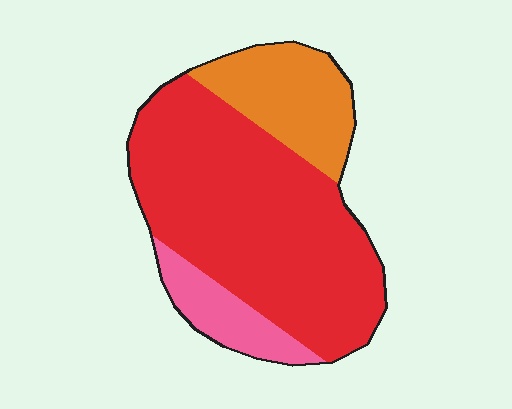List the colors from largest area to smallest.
From largest to smallest: red, orange, pink.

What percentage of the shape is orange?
Orange covers roughly 20% of the shape.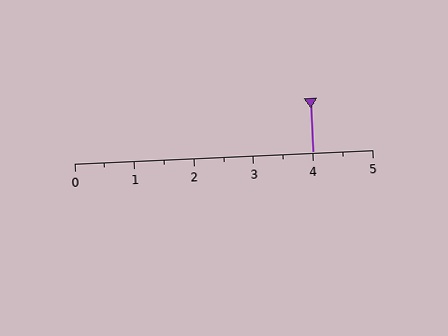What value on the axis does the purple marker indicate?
The marker indicates approximately 4.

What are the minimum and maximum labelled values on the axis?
The axis runs from 0 to 5.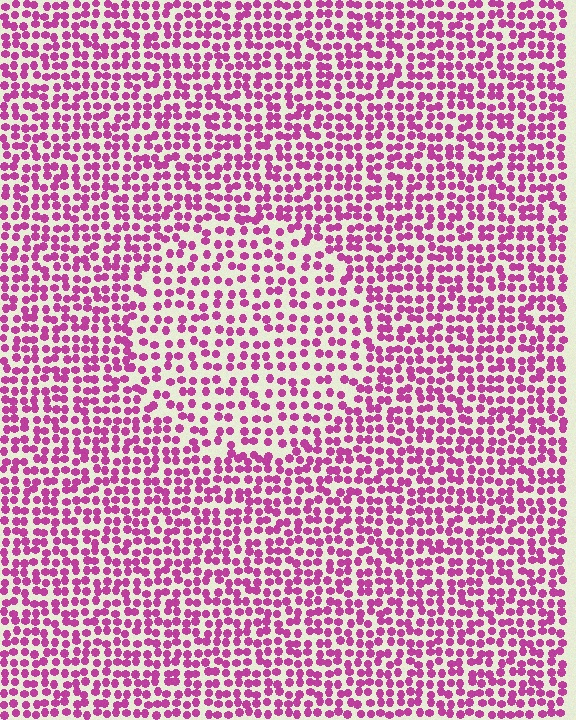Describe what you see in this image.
The image contains small magenta elements arranged at two different densities. A circle-shaped region is visible where the elements are less densely packed than the surrounding area.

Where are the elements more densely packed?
The elements are more densely packed outside the circle boundary.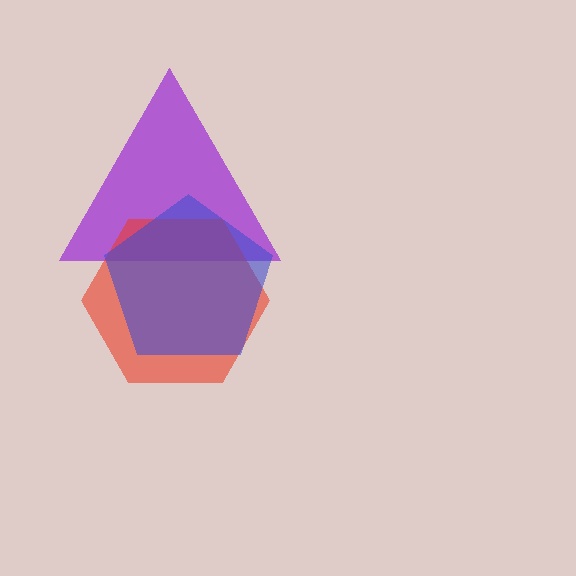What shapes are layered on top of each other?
The layered shapes are: a purple triangle, a red hexagon, a blue pentagon.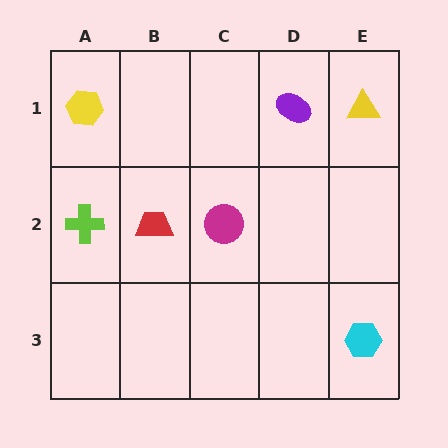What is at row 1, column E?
A yellow triangle.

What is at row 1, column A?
A yellow hexagon.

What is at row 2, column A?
A lime cross.